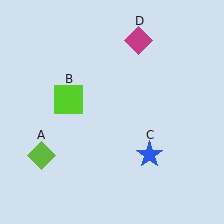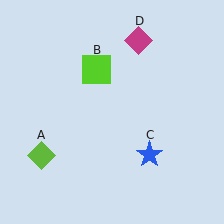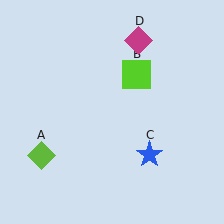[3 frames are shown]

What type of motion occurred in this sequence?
The lime square (object B) rotated clockwise around the center of the scene.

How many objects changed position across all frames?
1 object changed position: lime square (object B).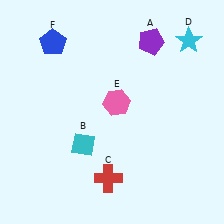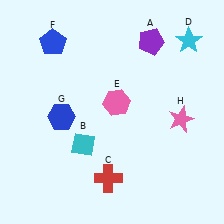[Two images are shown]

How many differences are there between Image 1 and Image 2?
There are 2 differences between the two images.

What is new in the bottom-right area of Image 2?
A pink star (H) was added in the bottom-right area of Image 2.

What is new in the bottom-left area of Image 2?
A blue hexagon (G) was added in the bottom-left area of Image 2.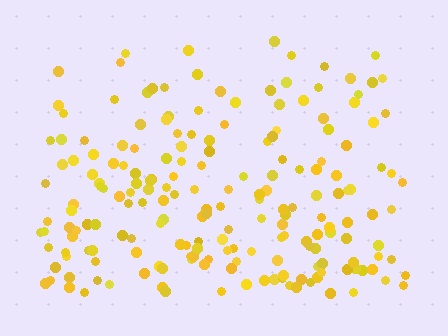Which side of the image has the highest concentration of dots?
The bottom.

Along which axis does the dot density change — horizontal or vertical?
Vertical.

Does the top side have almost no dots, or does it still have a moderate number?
Still a moderate number, just noticeably fewer than the bottom.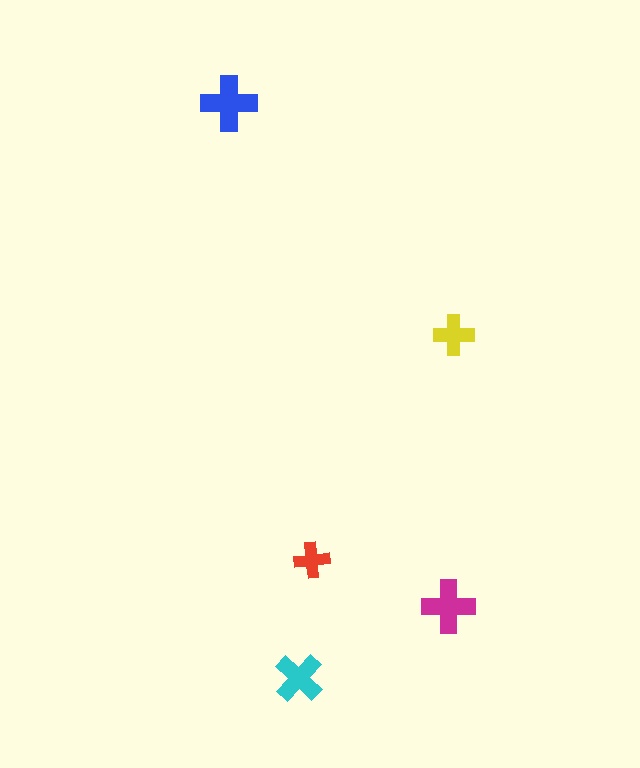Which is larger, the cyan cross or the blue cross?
The blue one.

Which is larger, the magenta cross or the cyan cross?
The magenta one.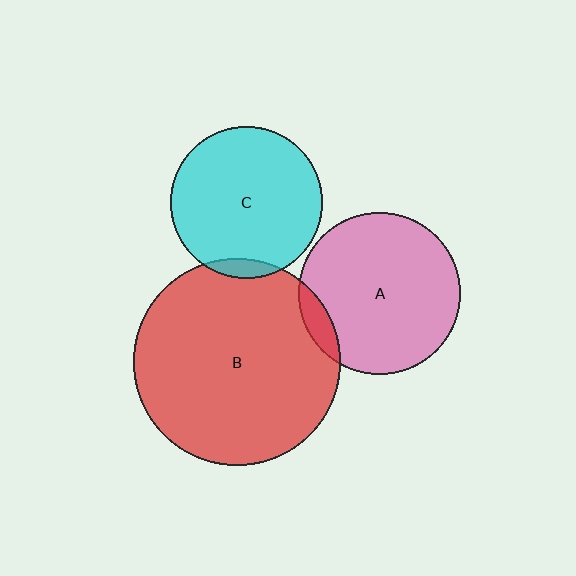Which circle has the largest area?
Circle B (red).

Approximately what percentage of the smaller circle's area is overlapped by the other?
Approximately 5%.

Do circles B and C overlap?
Yes.